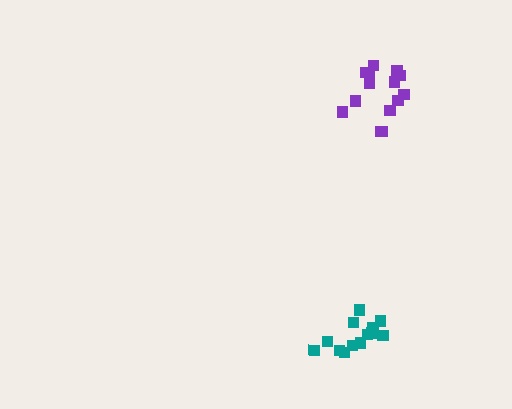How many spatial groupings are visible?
There are 2 spatial groupings.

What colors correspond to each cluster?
The clusters are colored: teal, purple.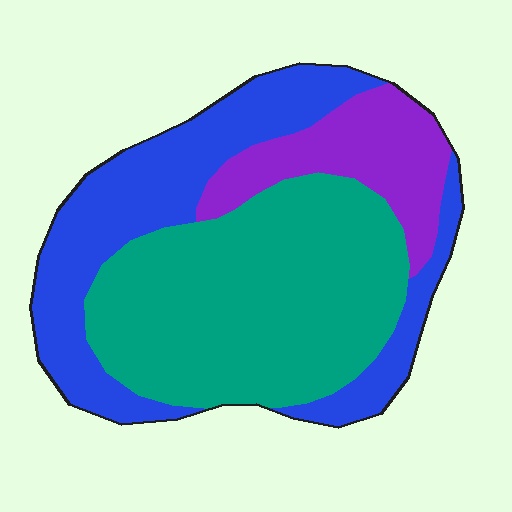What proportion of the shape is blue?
Blue takes up about three eighths (3/8) of the shape.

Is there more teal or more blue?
Teal.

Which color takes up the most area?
Teal, at roughly 50%.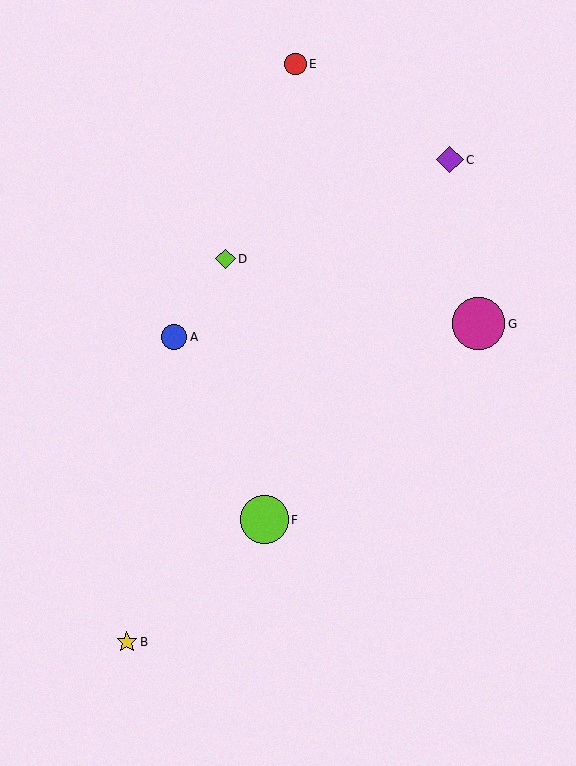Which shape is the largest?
The magenta circle (labeled G) is the largest.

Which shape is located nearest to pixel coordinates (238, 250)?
The lime diamond (labeled D) at (226, 259) is nearest to that location.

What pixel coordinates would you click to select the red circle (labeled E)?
Click at (295, 64) to select the red circle E.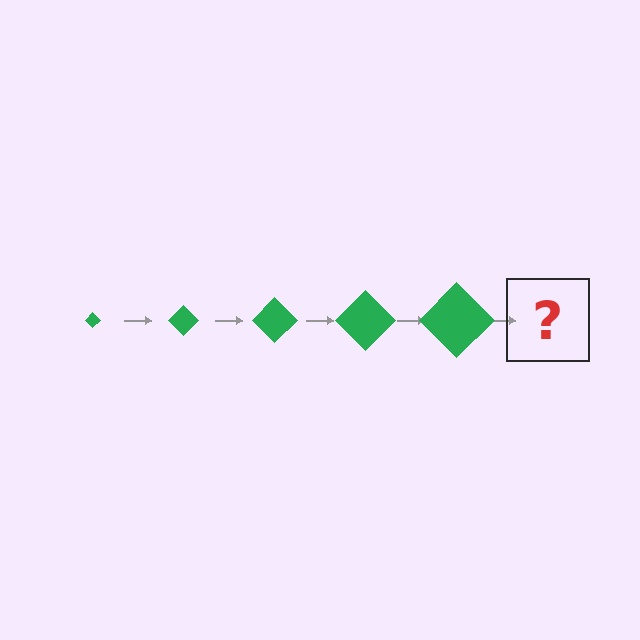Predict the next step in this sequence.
The next step is a green diamond, larger than the previous one.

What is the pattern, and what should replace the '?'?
The pattern is that the diamond gets progressively larger each step. The '?' should be a green diamond, larger than the previous one.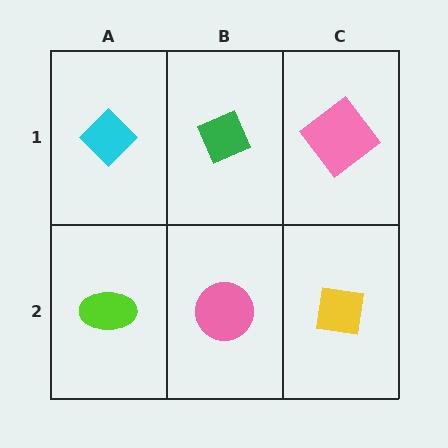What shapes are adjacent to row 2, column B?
A green diamond (row 1, column B), a lime ellipse (row 2, column A), a yellow square (row 2, column C).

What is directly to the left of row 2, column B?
A lime ellipse.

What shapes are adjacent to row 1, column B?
A pink circle (row 2, column B), a cyan diamond (row 1, column A), a pink diamond (row 1, column C).